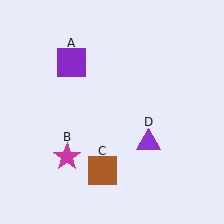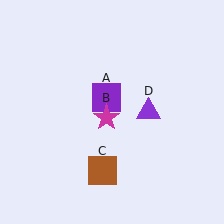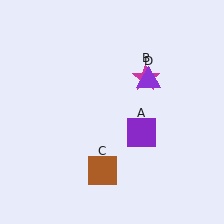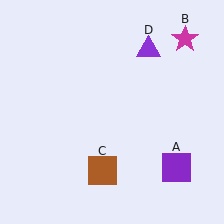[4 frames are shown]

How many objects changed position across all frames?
3 objects changed position: purple square (object A), magenta star (object B), purple triangle (object D).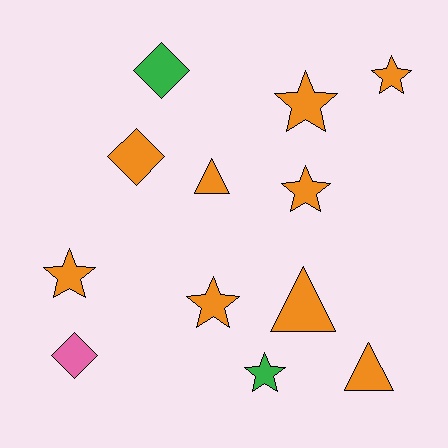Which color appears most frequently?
Orange, with 9 objects.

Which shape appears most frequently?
Star, with 6 objects.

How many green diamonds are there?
There is 1 green diamond.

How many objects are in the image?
There are 12 objects.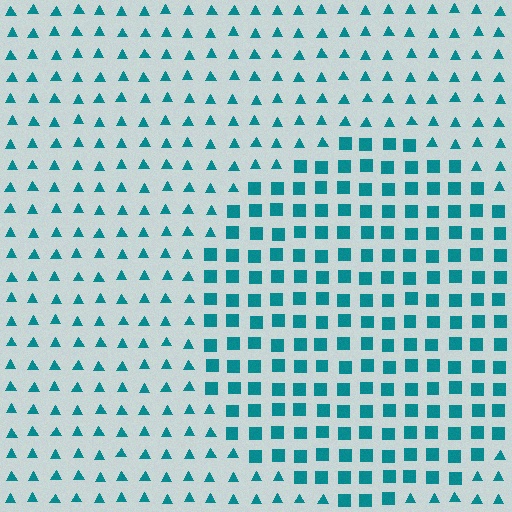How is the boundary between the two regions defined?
The boundary is defined by a change in element shape: squares inside vs. triangles outside. All elements share the same color and spacing.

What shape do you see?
I see a circle.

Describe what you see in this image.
The image is filled with small teal elements arranged in a uniform grid. A circle-shaped region contains squares, while the surrounding area contains triangles. The boundary is defined purely by the change in element shape.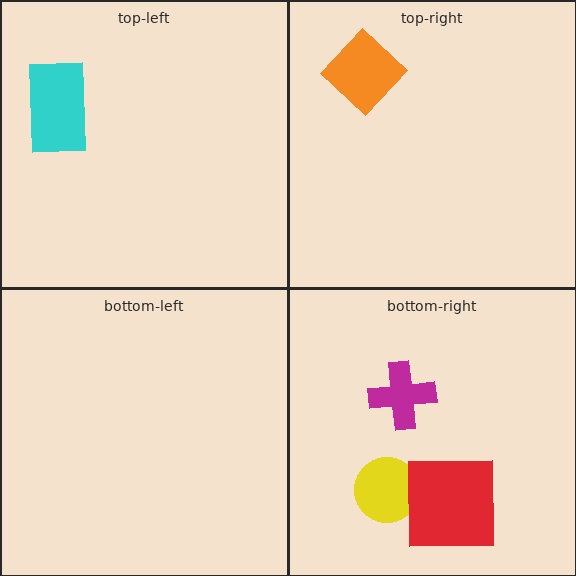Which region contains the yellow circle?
The bottom-right region.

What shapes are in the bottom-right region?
The yellow circle, the red square, the magenta cross.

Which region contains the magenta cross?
The bottom-right region.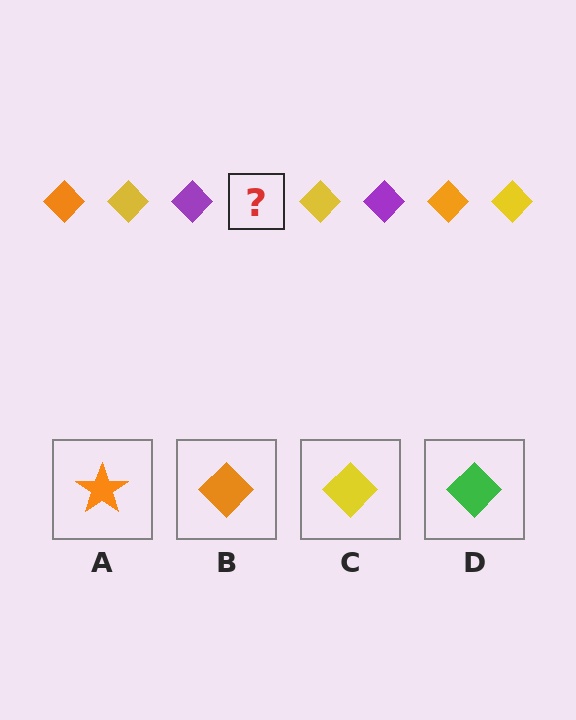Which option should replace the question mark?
Option B.